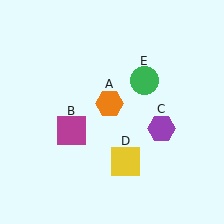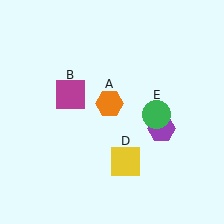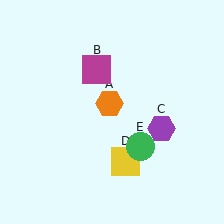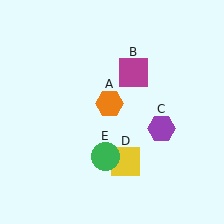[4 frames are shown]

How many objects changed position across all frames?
2 objects changed position: magenta square (object B), green circle (object E).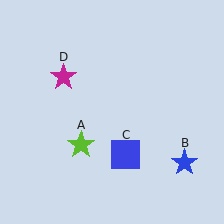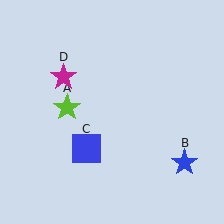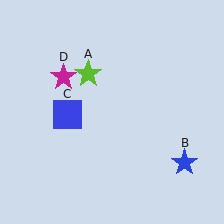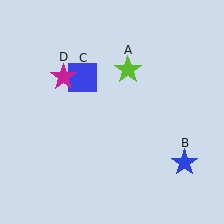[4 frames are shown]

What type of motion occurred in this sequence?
The lime star (object A), blue square (object C) rotated clockwise around the center of the scene.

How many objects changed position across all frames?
2 objects changed position: lime star (object A), blue square (object C).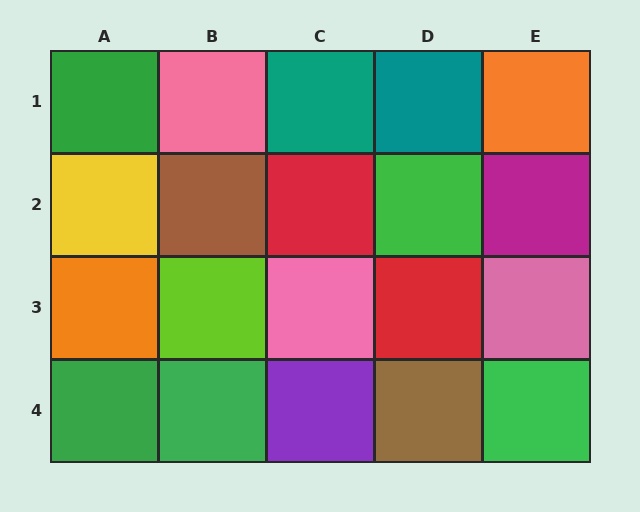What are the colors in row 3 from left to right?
Orange, lime, pink, red, pink.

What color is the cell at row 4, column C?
Purple.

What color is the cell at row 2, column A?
Yellow.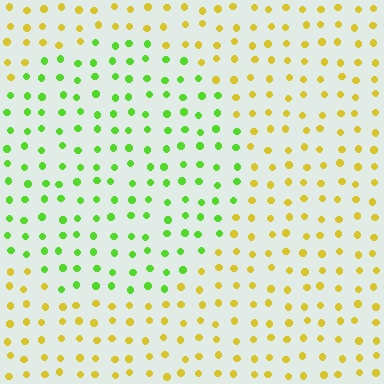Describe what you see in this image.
The image is filled with small yellow elements in a uniform arrangement. A circle-shaped region is visible where the elements are tinted to a slightly different hue, forming a subtle color boundary.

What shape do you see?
I see a circle.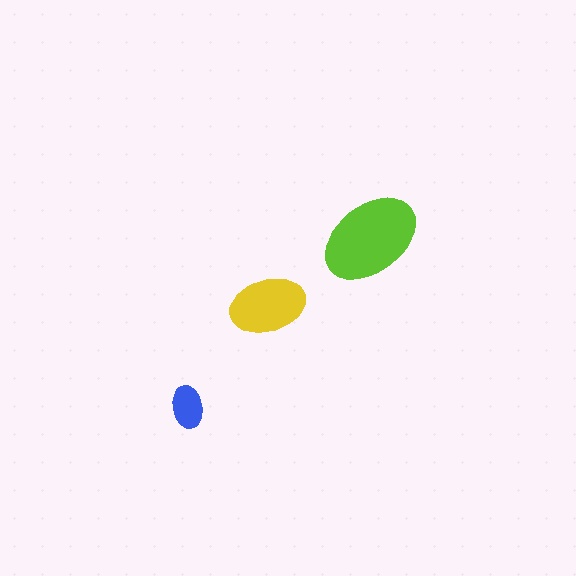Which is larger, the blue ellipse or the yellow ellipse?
The yellow one.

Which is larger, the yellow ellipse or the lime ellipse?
The lime one.